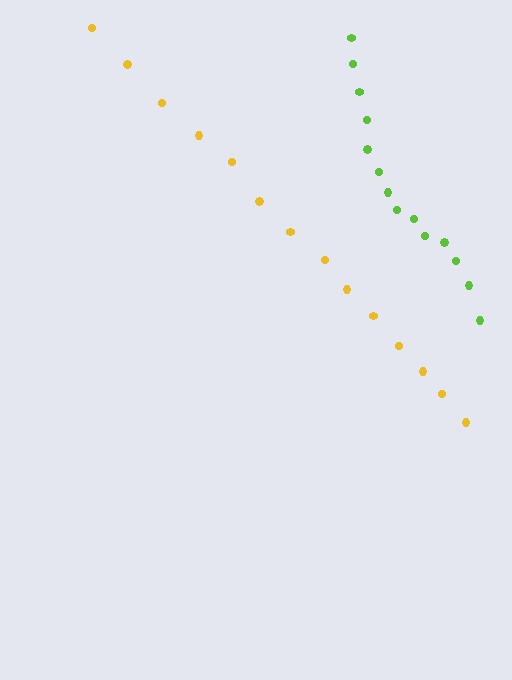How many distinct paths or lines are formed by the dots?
There are 2 distinct paths.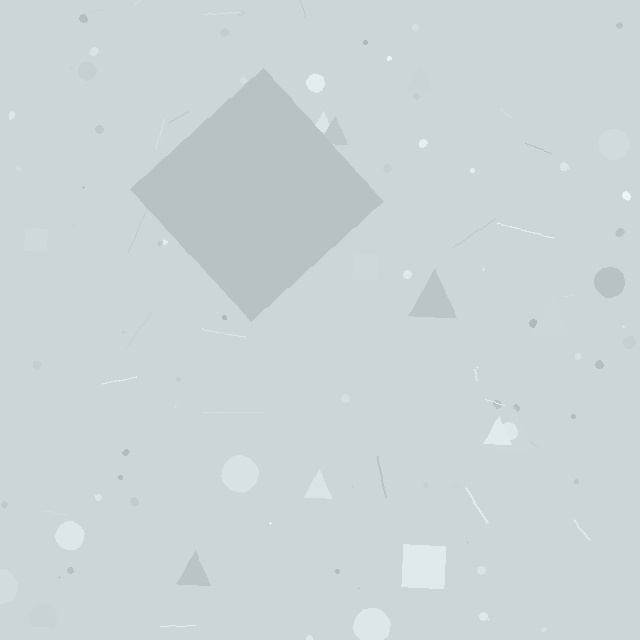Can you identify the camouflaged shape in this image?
The camouflaged shape is a diamond.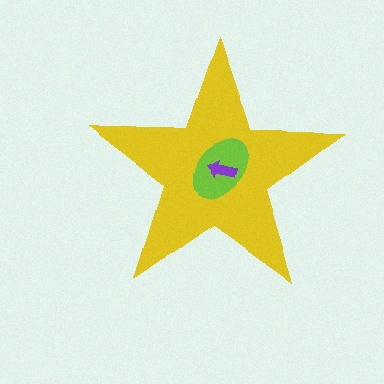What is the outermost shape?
The yellow star.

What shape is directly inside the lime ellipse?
The purple arrow.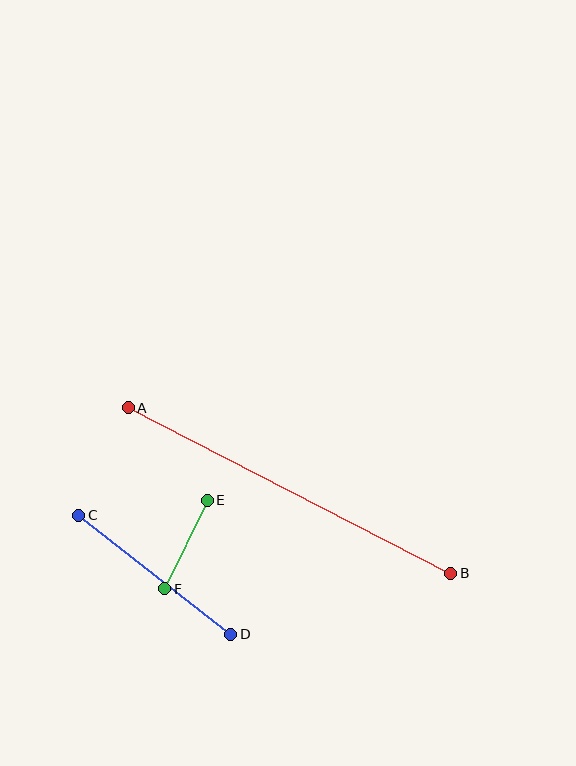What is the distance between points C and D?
The distance is approximately 193 pixels.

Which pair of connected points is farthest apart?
Points A and B are farthest apart.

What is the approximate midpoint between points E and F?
The midpoint is at approximately (186, 544) pixels.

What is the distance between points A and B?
The distance is approximately 362 pixels.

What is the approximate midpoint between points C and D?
The midpoint is at approximately (155, 575) pixels.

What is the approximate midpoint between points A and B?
The midpoint is at approximately (289, 491) pixels.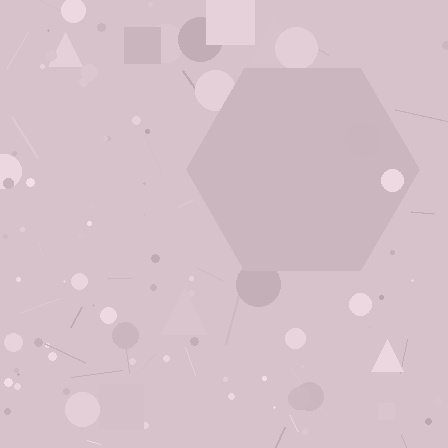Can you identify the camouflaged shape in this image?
The camouflaged shape is a hexagon.